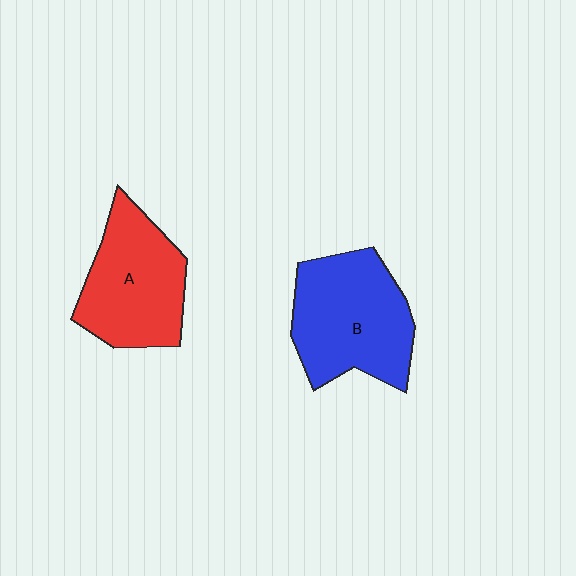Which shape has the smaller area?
Shape A (red).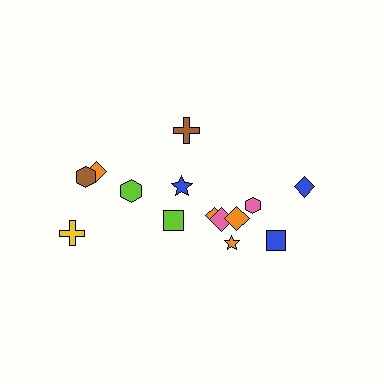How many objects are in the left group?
There are 6 objects.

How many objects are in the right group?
There are 8 objects.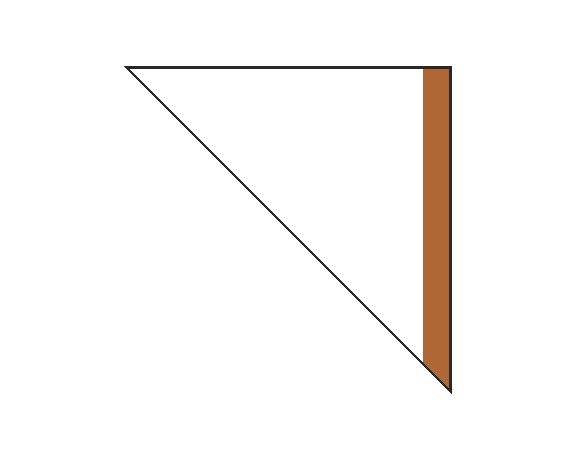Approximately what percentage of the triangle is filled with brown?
Approximately 15%.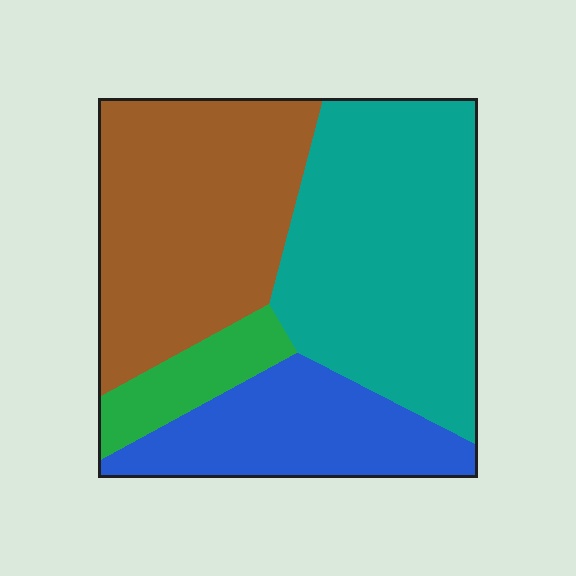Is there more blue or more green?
Blue.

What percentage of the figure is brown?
Brown covers 34% of the figure.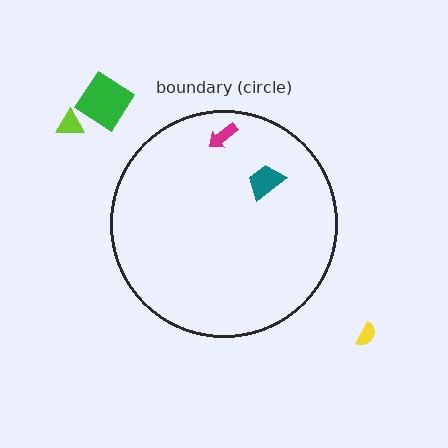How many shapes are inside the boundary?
2 inside, 3 outside.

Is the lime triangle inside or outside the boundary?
Outside.